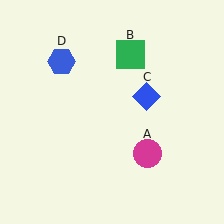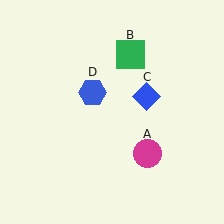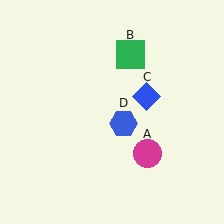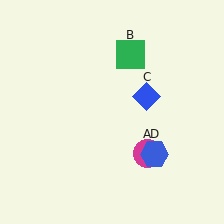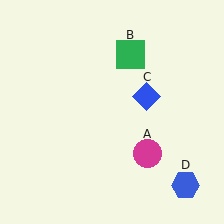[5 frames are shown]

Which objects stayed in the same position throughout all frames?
Magenta circle (object A) and green square (object B) and blue diamond (object C) remained stationary.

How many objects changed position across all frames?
1 object changed position: blue hexagon (object D).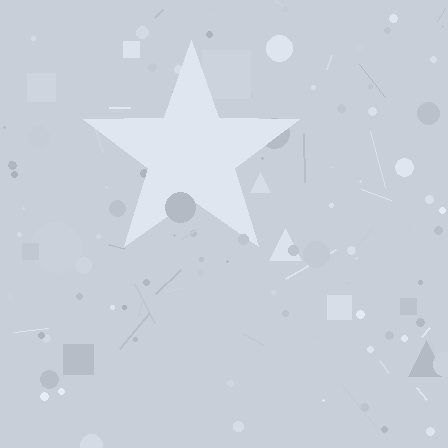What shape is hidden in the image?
A star is hidden in the image.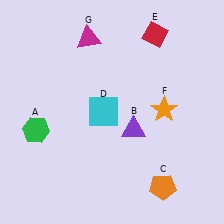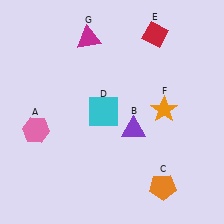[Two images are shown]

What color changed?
The hexagon (A) changed from green in Image 1 to pink in Image 2.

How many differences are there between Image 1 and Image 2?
There is 1 difference between the two images.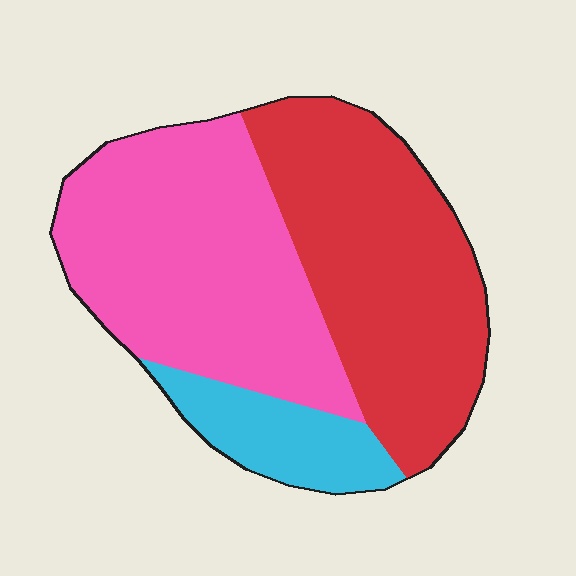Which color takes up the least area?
Cyan, at roughly 15%.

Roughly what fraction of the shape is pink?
Pink covers about 45% of the shape.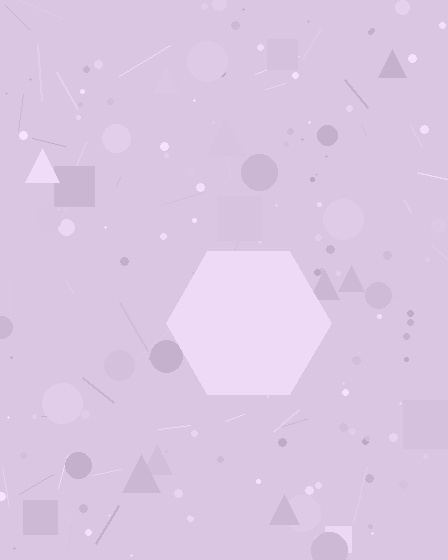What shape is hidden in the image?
A hexagon is hidden in the image.